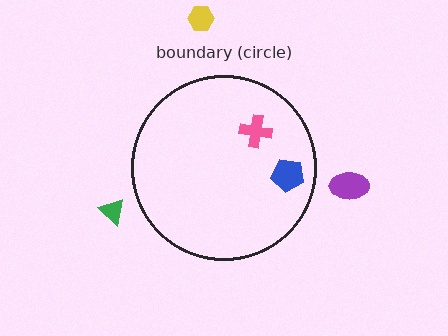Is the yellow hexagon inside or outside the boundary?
Outside.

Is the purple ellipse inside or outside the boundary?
Outside.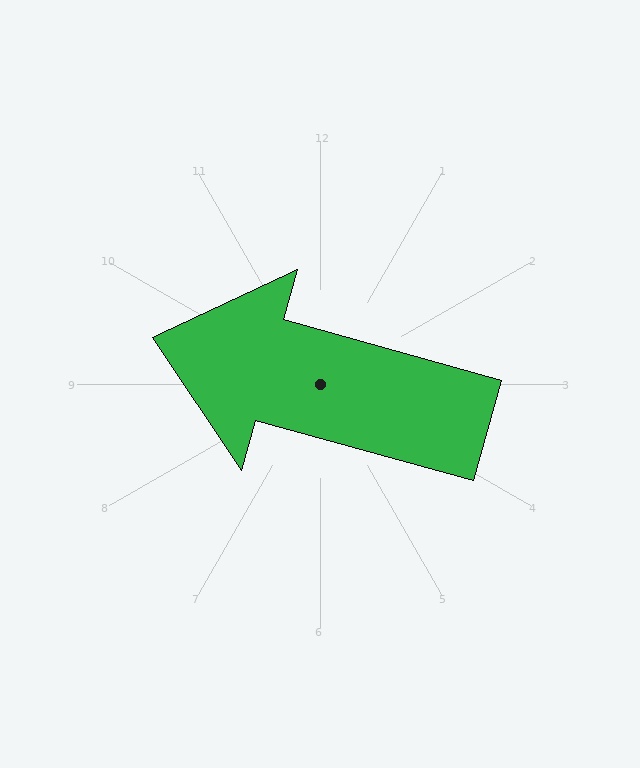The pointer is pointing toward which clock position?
Roughly 10 o'clock.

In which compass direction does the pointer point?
West.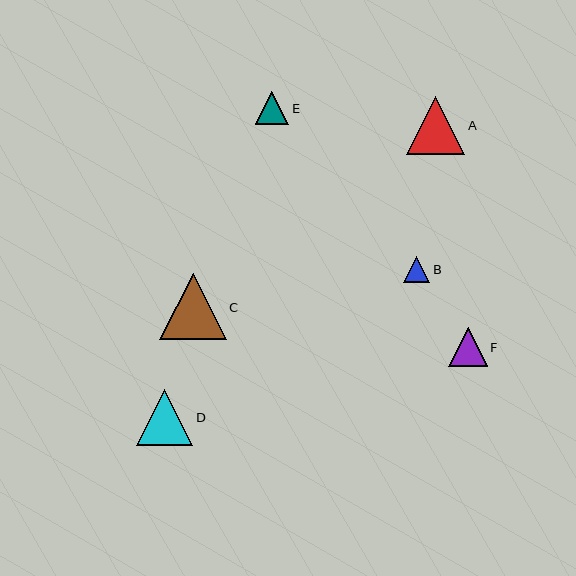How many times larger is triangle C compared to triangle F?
Triangle C is approximately 1.7 times the size of triangle F.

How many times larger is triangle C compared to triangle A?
Triangle C is approximately 1.1 times the size of triangle A.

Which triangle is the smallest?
Triangle B is the smallest with a size of approximately 26 pixels.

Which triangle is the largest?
Triangle C is the largest with a size of approximately 66 pixels.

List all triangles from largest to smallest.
From largest to smallest: C, A, D, F, E, B.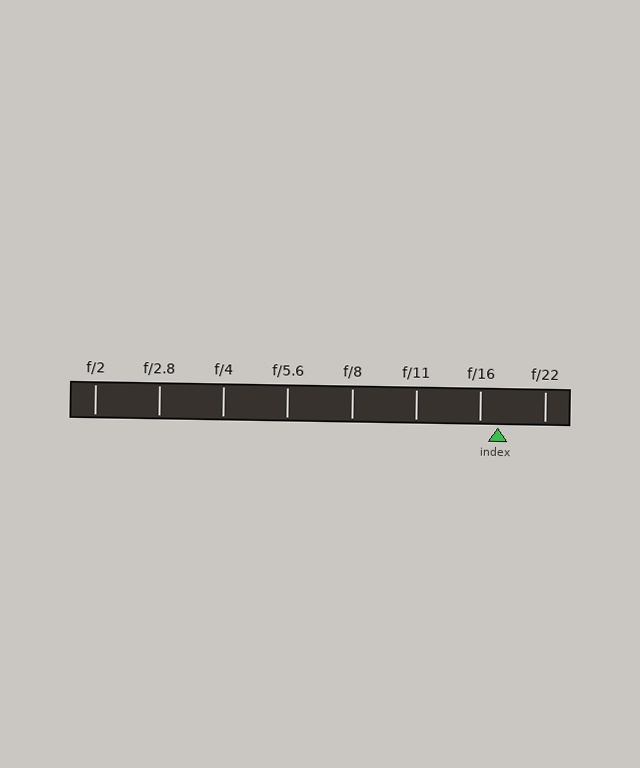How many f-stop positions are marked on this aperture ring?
There are 8 f-stop positions marked.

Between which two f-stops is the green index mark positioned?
The index mark is between f/16 and f/22.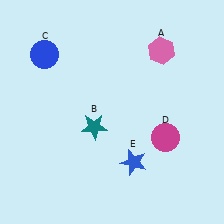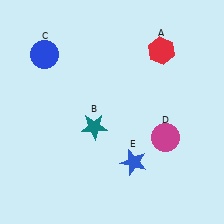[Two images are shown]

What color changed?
The hexagon (A) changed from pink in Image 1 to red in Image 2.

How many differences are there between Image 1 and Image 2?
There is 1 difference between the two images.